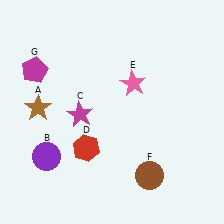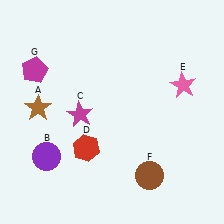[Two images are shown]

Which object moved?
The pink star (E) moved right.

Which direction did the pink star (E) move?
The pink star (E) moved right.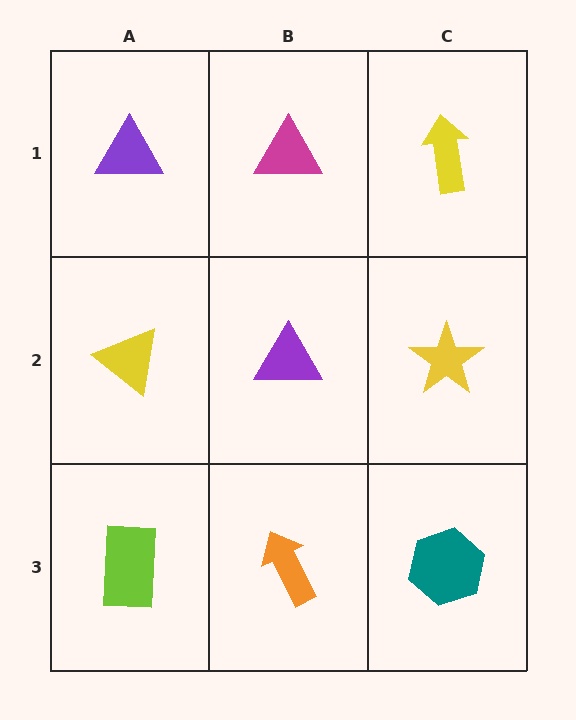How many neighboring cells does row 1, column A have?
2.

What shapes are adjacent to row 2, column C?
A yellow arrow (row 1, column C), a teal hexagon (row 3, column C), a purple triangle (row 2, column B).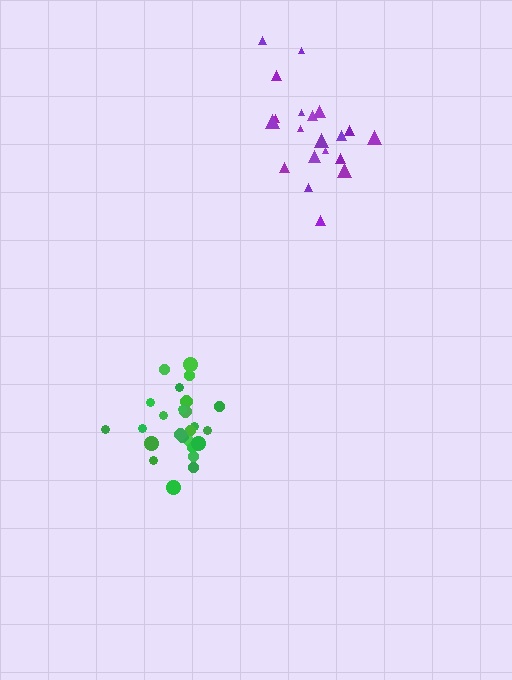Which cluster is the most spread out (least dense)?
Purple.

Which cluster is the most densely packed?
Green.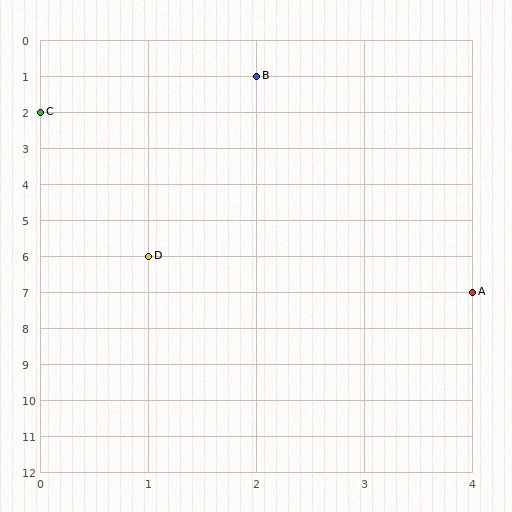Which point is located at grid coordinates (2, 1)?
Point B is at (2, 1).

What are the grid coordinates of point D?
Point D is at grid coordinates (1, 6).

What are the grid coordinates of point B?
Point B is at grid coordinates (2, 1).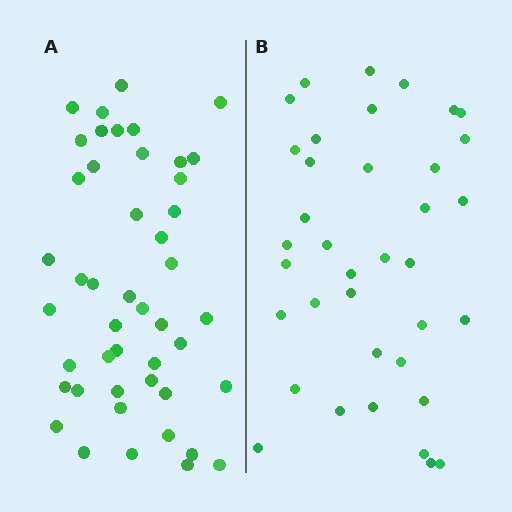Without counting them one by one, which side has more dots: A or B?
Region A (the left region) has more dots.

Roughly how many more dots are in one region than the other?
Region A has roughly 8 or so more dots than region B.